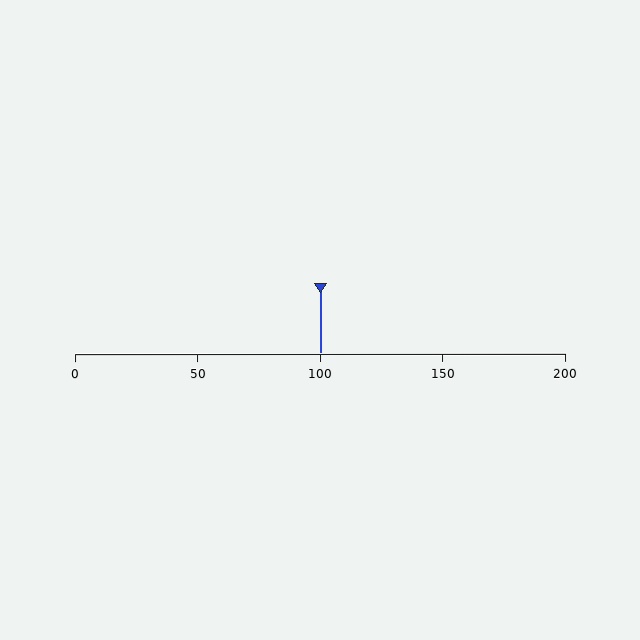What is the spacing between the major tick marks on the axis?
The major ticks are spaced 50 apart.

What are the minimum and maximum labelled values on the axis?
The axis runs from 0 to 200.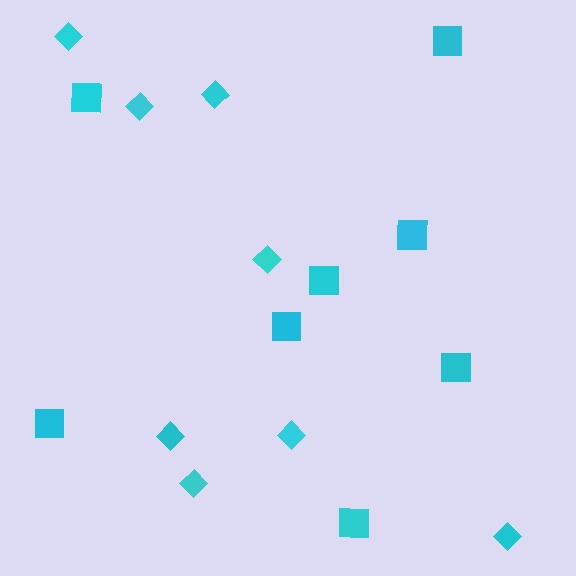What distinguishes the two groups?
There are 2 groups: one group of diamonds (8) and one group of squares (8).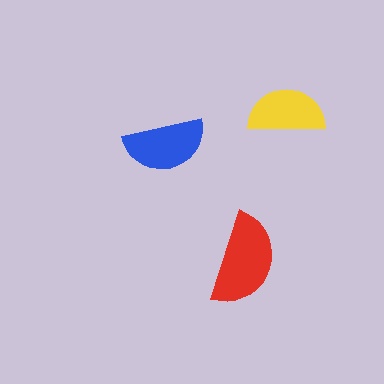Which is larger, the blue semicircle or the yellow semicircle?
The blue one.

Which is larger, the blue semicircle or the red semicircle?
The red one.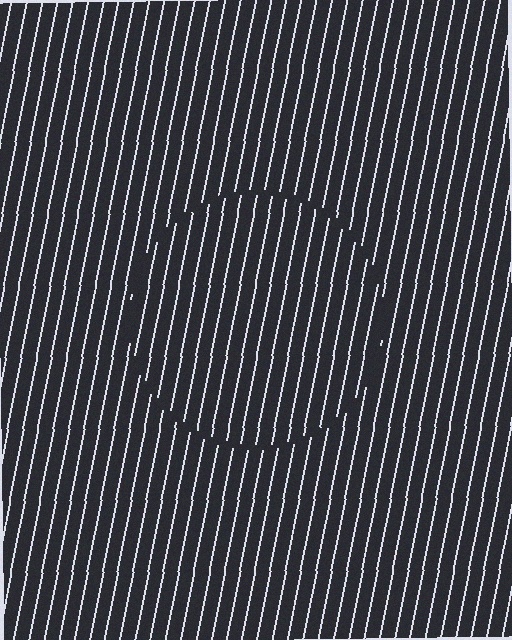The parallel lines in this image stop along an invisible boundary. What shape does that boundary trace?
An illusory circle. The interior of the shape contains the same grating, shifted by half a period — the contour is defined by the phase discontinuity where line-ends from the inner and outer gratings abut.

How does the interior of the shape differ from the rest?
The interior of the shape contains the same grating, shifted by half a period — the contour is defined by the phase discontinuity where line-ends from the inner and outer gratings abut.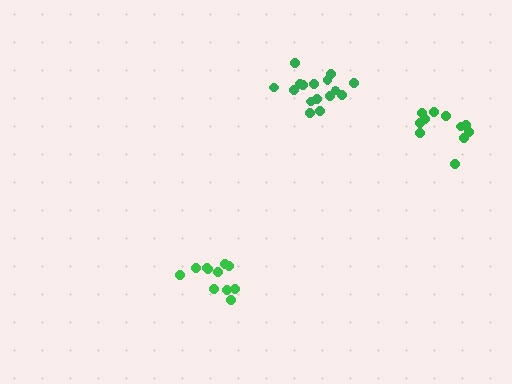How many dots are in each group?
Group 1: 16 dots, Group 2: 11 dots, Group 3: 11 dots (38 total).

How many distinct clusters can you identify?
There are 3 distinct clusters.